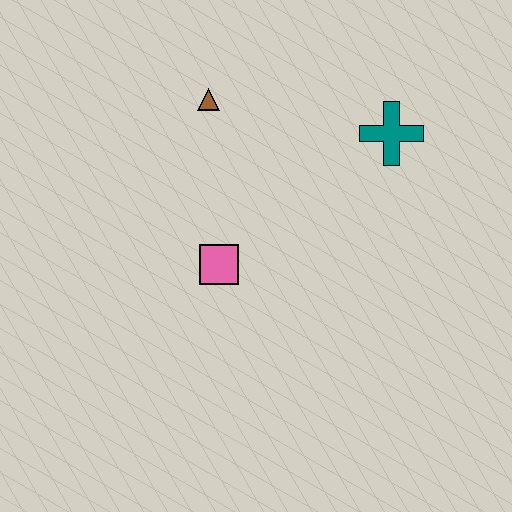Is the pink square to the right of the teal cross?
No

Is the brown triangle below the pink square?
No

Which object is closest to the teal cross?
The brown triangle is closest to the teal cross.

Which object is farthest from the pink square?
The teal cross is farthest from the pink square.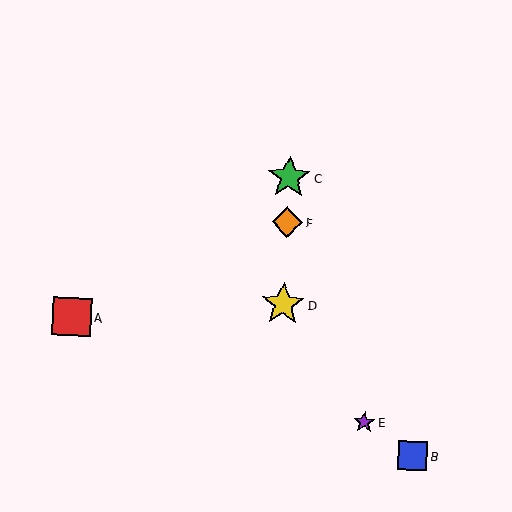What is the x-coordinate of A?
Object A is at x≈72.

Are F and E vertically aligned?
No, F is at x≈287 and E is at x≈364.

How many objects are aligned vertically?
3 objects (C, D, F) are aligned vertically.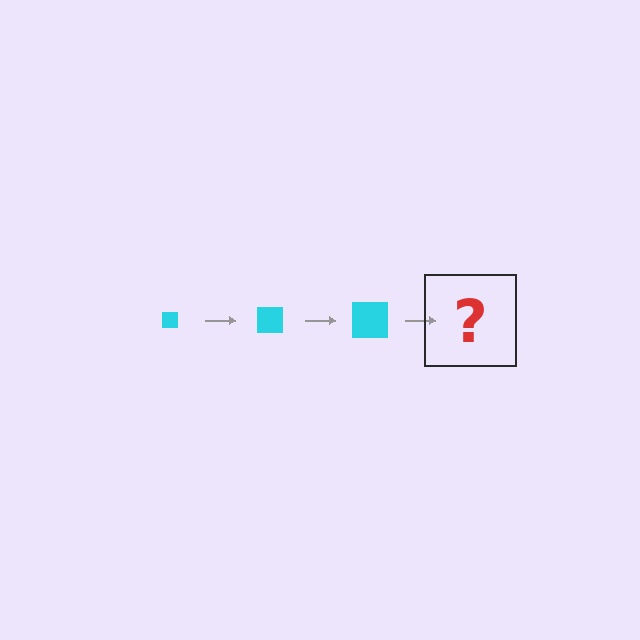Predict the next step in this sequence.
The next step is a cyan square, larger than the previous one.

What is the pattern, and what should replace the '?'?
The pattern is that the square gets progressively larger each step. The '?' should be a cyan square, larger than the previous one.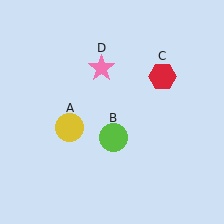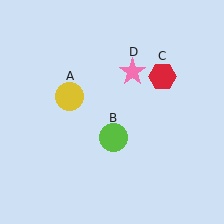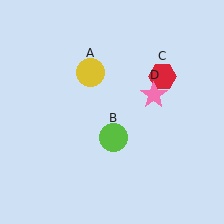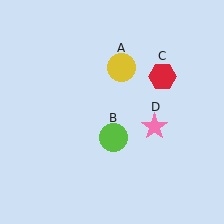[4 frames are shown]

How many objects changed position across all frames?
2 objects changed position: yellow circle (object A), pink star (object D).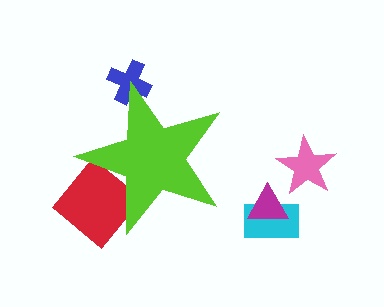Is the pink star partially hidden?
No, the pink star is fully visible.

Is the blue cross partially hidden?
Yes, the blue cross is partially hidden behind the lime star.